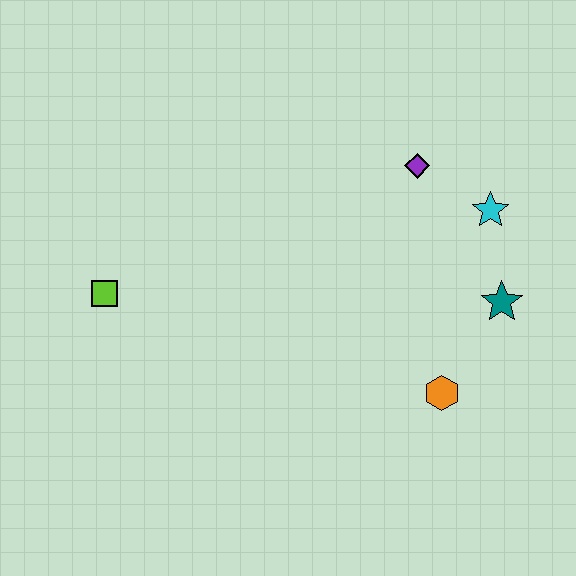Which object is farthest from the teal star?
The lime square is farthest from the teal star.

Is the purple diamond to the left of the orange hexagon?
Yes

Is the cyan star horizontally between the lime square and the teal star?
Yes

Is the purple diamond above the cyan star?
Yes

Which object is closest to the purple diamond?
The cyan star is closest to the purple diamond.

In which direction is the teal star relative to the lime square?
The teal star is to the right of the lime square.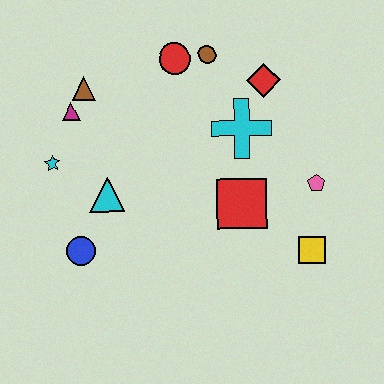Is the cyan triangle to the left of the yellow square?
Yes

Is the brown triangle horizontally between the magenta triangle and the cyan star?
No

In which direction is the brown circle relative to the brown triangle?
The brown circle is to the right of the brown triangle.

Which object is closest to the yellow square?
The pink pentagon is closest to the yellow square.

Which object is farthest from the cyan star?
The yellow square is farthest from the cyan star.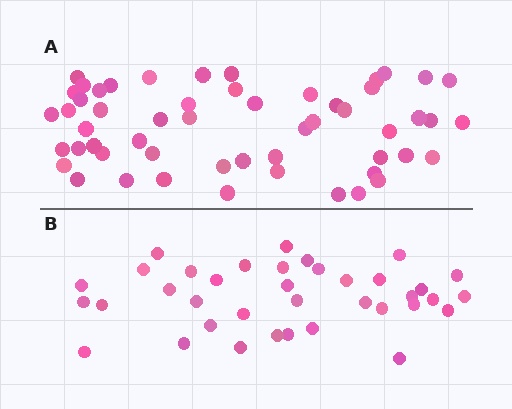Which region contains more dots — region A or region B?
Region A (the top region) has more dots.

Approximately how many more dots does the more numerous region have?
Region A has approximately 15 more dots than region B.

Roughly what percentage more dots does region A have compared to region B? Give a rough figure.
About 45% more.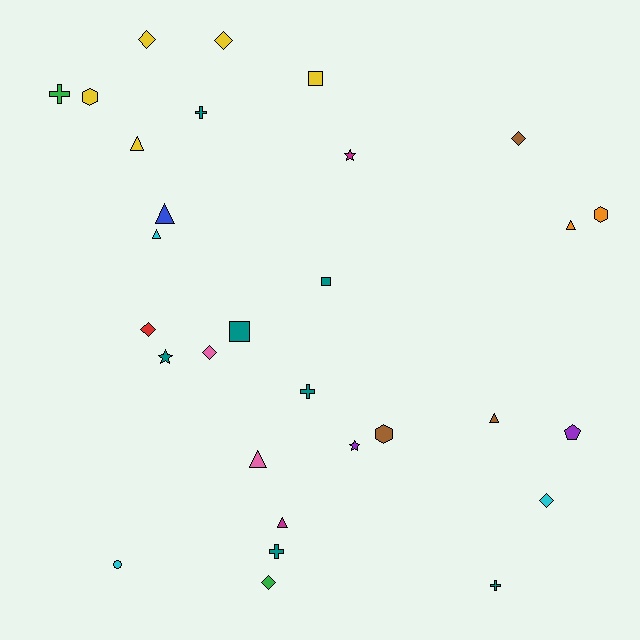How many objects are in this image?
There are 30 objects.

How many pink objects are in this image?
There are 2 pink objects.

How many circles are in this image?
There is 1 circle.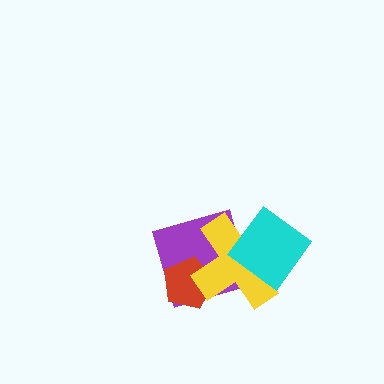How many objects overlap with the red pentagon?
2 objects overlap with the red pentagon.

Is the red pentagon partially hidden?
Yes, it is partially covered by another shape.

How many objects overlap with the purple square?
3 objects overlap with the purple square.